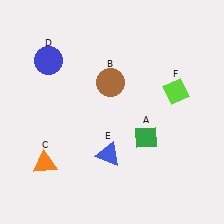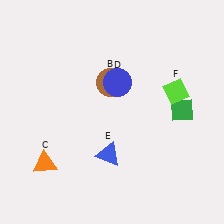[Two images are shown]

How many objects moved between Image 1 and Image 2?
2 objects moved between the two images.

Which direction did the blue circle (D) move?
The blue circle (D) moved right.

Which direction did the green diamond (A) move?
The green diamond (A) moved right.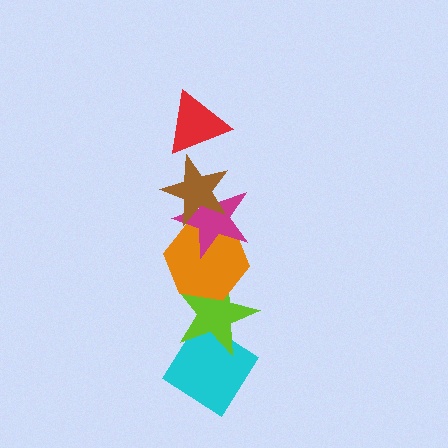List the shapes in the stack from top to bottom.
From top to bottom: the red triangle, the brown star, the magenta star, the orange hexagon, the lime star, the cyan diamond.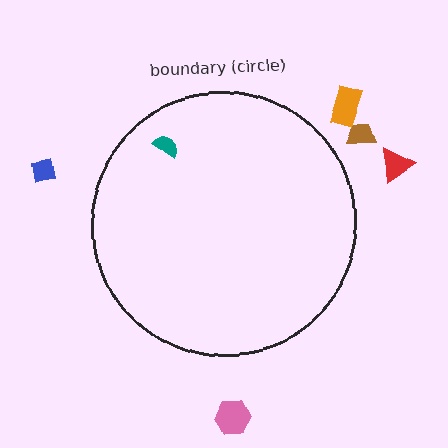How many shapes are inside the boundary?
1 inside, 5 outside.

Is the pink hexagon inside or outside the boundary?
Outside.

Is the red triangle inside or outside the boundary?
Outside.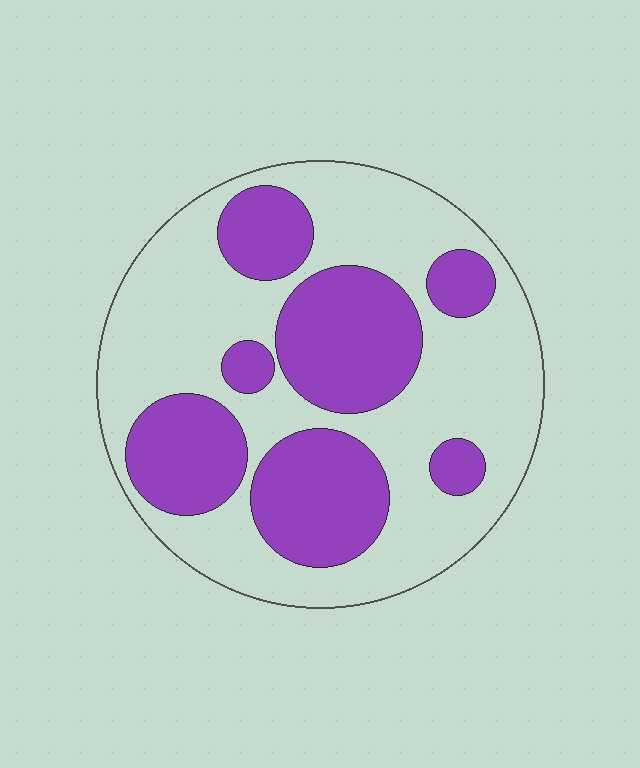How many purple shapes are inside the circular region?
7.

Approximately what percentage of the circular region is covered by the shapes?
Approximately 40%.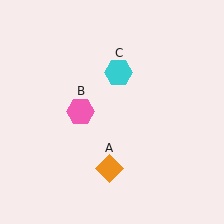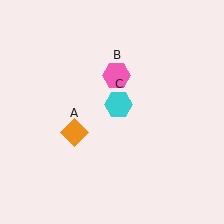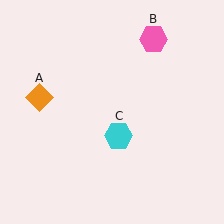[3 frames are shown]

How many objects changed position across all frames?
3 objects changed position: orange diamond (object A), pink hexagon (object B), cyan hexagon (object C).